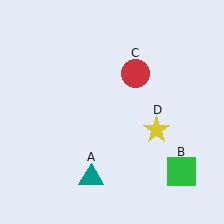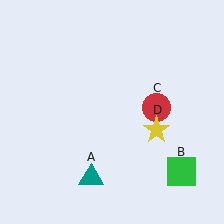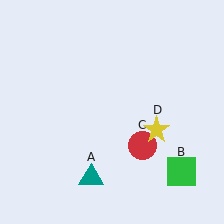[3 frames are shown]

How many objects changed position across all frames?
1 object changed position: red circle (object C).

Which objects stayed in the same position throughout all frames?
Teal triangle (object A) and green square (object B) and yellow star (object D) remained stationary.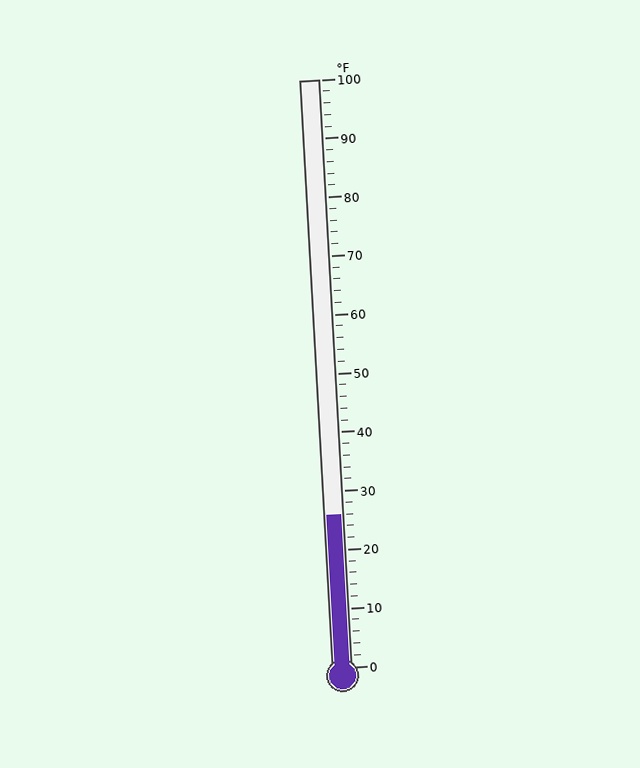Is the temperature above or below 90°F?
The temperature is below 90°F.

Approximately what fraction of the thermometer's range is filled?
The thermometer is filled to approximately 25% of its range.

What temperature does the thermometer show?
The thermometer shows approximately 26°F.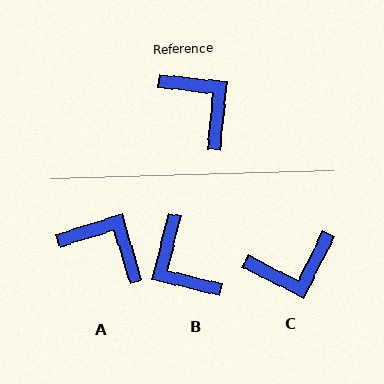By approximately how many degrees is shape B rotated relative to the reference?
Approximately 172 degrees counter-clockwise.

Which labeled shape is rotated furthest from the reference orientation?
B, about 172 degrees away.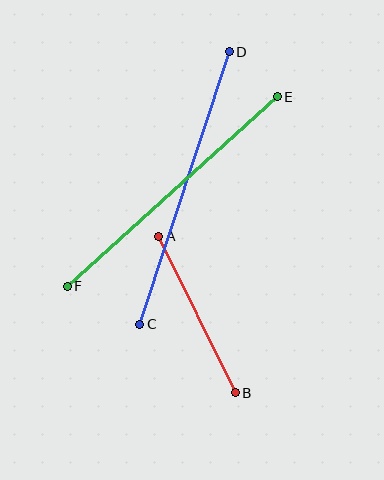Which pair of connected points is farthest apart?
Points C and D are farthest apart.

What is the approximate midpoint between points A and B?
The midpoint is at approximately (197, 315) pixels.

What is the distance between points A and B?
The distance is approximately 174 pixels.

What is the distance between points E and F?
The distance is approximately 283 pixels.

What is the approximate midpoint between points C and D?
The midpoint is at approximately (185, 188) pixels.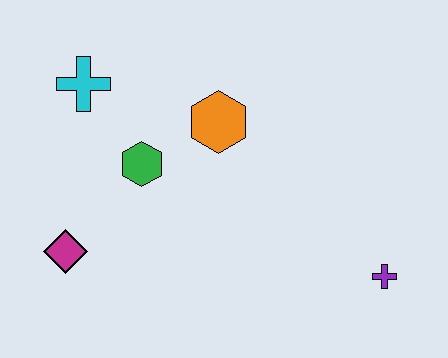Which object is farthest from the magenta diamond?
The purple cross is farthest from the magenta diamond.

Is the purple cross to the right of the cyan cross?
Yes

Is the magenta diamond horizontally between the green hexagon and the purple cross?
No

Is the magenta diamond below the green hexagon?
Yes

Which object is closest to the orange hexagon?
The green hexagon is closest to the orange hexagon.